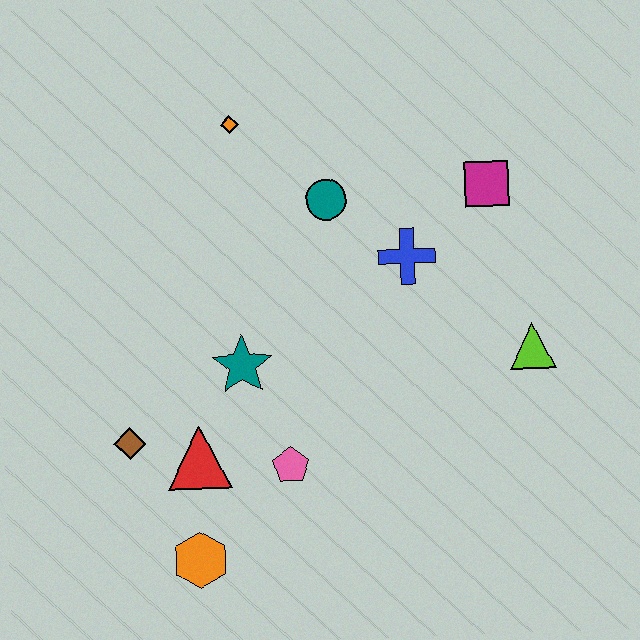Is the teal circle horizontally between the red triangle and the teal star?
No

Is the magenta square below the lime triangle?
No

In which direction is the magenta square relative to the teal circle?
The magenta square is to the right of the teal circle.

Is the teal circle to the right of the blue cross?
No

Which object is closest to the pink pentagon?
The red triangle is closest to the pink pentagon.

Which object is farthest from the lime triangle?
The brown diamond is farthest from the lime triangle.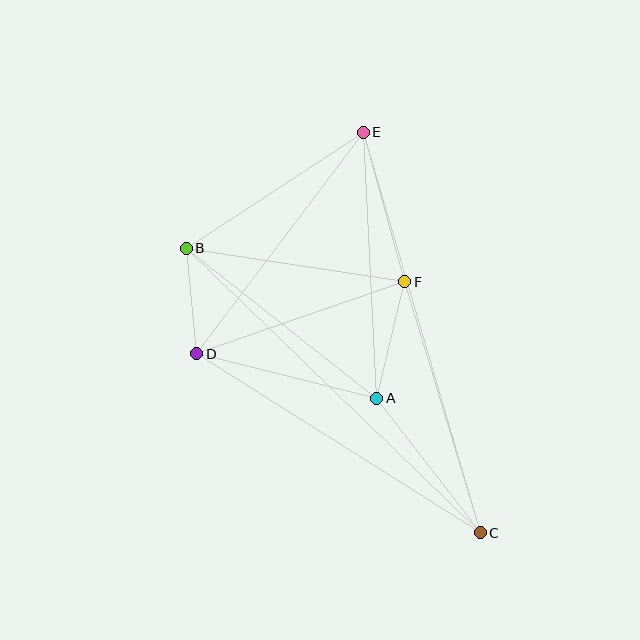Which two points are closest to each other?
Points B and D are closest to each other.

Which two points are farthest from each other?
Points C and E are farthest from each other.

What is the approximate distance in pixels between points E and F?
The distance between E and F is approximately 155 pixels.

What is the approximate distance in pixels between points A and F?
The distance between A and F is approximately 120 pixels.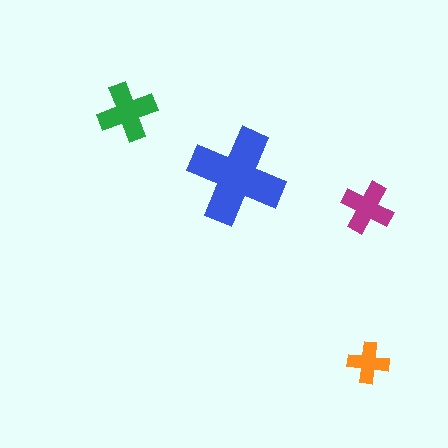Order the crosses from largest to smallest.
the blue one, the green one, the magenta one, the orange one.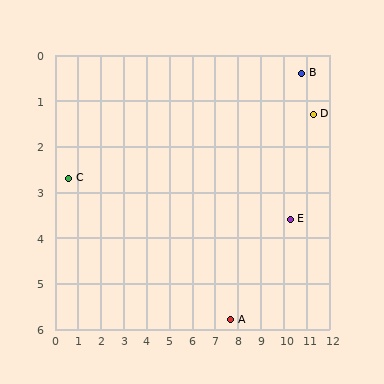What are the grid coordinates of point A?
Point A is at approximately (7.7, 5.8).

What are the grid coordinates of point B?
Point B is at approximately (10.8, 0.4).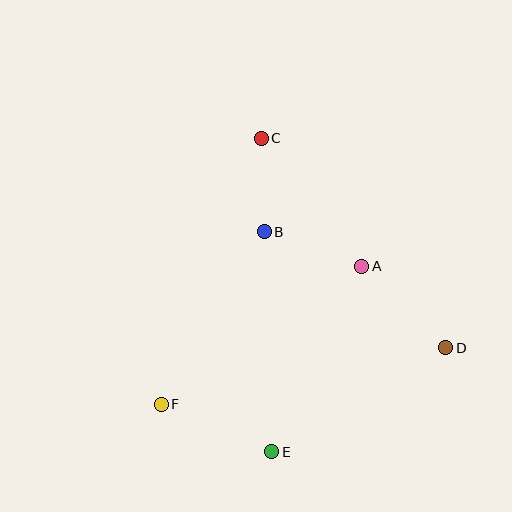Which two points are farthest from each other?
Points C and E are farthest from each other.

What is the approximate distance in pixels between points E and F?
The distance between E and F is approximately 120 pixels.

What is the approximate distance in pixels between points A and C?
The distance between A and C is approximately 163 pixels.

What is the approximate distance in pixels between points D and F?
The distance between D and F is approximately 290 pixels.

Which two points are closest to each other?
Points B and C are closest to each other.